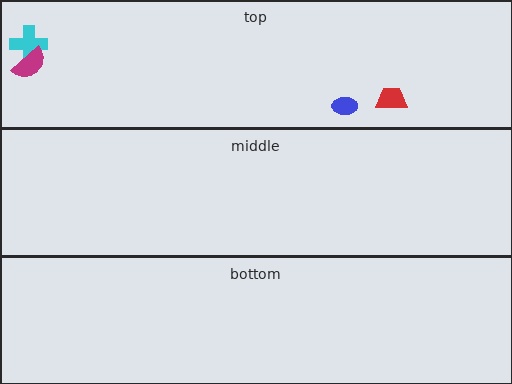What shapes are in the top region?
The cyan cross, the blue ellipse, the magenta semicircle, the red trapezoid.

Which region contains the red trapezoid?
The top region.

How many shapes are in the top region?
4.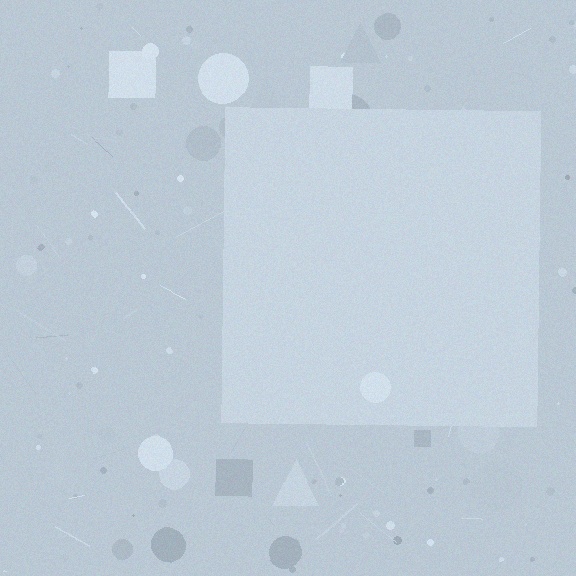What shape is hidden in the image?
A square is hidden in the image.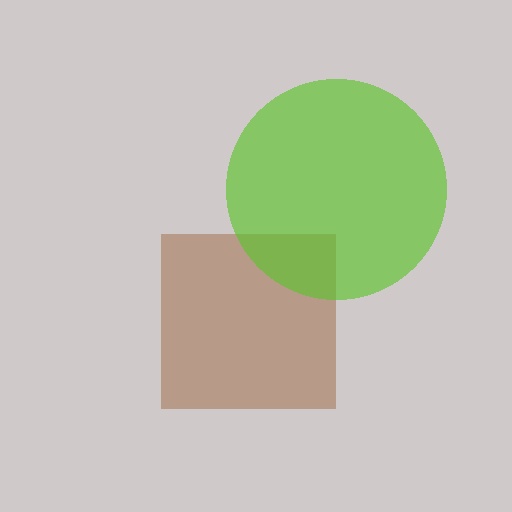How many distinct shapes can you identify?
There are 2 distinct shapes: a brown square, a lime circle.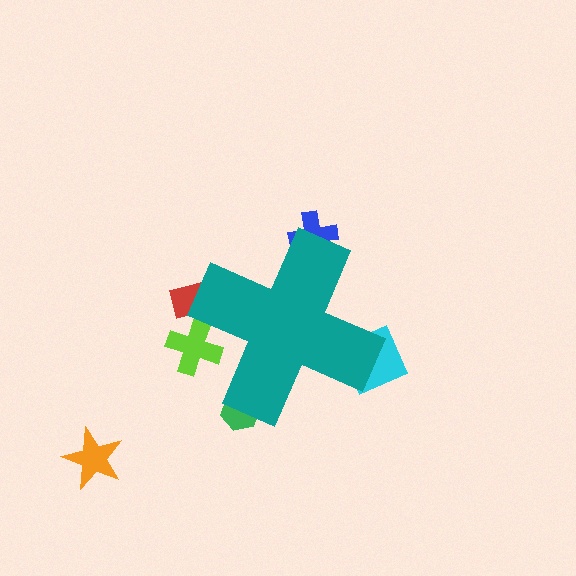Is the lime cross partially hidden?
Yes, the lime cross is partially hidden behind the teal cross.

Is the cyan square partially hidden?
Yes, the cyan square is partially hidden behind the teal cross.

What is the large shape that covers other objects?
A teal cross.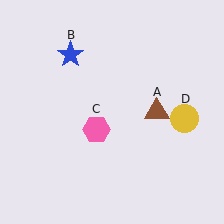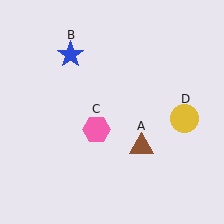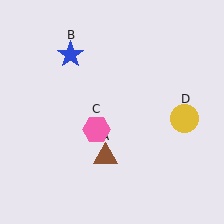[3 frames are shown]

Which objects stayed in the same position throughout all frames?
Blue star (object B) and pink hexagon (object C) and yellow circle (object D) remained stationary.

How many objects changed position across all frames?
1 object changed position: brown triangle (object A).